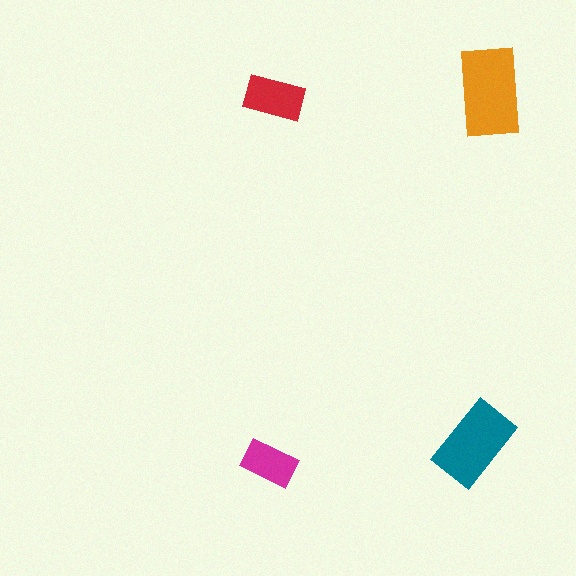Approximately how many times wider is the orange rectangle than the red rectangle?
About 1.5 times wider.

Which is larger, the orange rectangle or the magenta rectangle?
The orange one.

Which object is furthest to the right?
The orange rectangle is rightmost.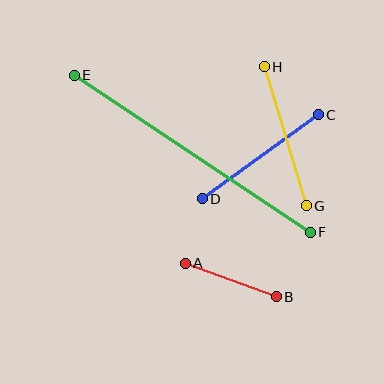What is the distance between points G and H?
The distance is approximately 145 pixels.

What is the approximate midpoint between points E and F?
The midpoint is at approximately (192, 154) pixels.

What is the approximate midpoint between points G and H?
The midpoint is at approximately (285, 136) pixels.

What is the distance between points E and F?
The distance is approximately 283 pixels.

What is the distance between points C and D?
The distance is approximately 143 pixels.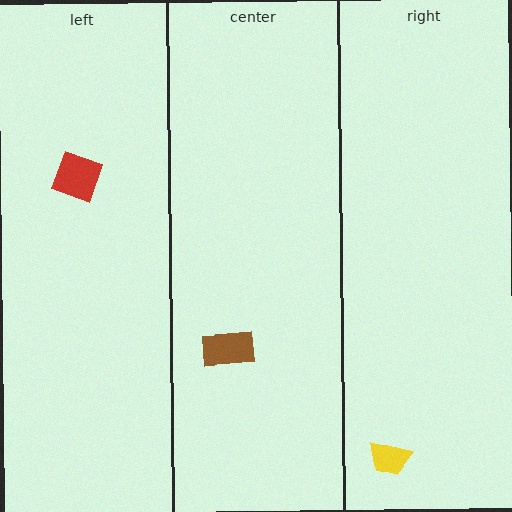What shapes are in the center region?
The brown rectangle.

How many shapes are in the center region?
1.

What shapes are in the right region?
The yellow trapezoid.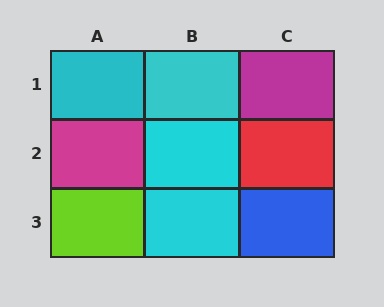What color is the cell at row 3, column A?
Lime.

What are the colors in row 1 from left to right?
Cyan, cyan, magenta.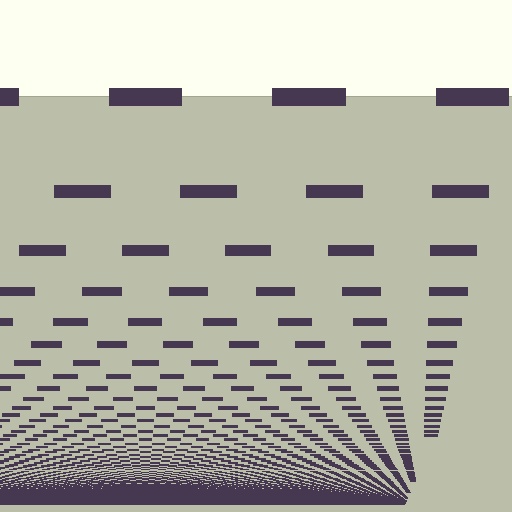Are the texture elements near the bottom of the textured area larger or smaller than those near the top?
Smaller. The gradient is inverted — elements near the bottom are smaller and denser.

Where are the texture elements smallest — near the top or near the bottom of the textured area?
Near the bottom.